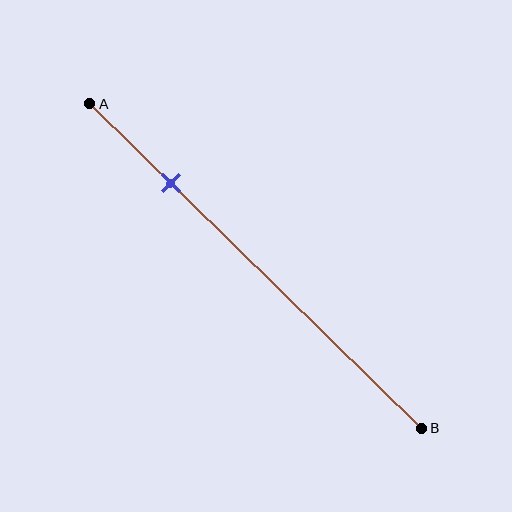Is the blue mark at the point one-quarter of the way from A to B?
Yes, the mark is approximately at the one-quarter point.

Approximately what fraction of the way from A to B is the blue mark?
The blue mark is approximately 25% of the way from A to B.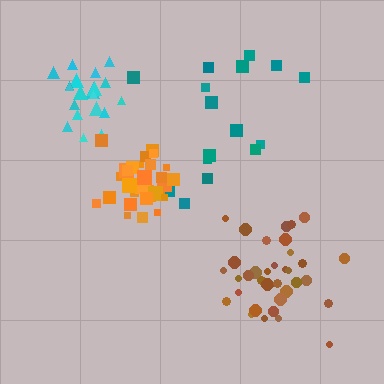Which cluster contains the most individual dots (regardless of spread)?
Brown (35).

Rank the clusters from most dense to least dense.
orange, cyan, brown, teal.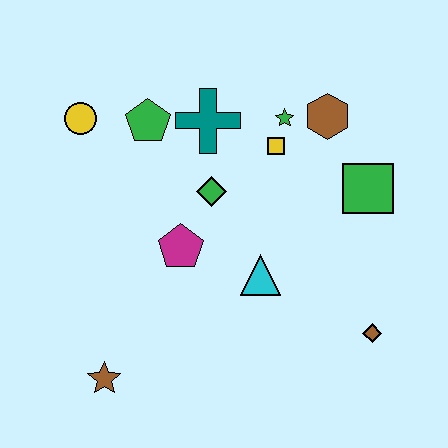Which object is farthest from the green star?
The brown star is farthest from the green star.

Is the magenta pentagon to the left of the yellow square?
Yes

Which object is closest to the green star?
The yellow square is closest to the green star.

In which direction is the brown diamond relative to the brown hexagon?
The brown diamond is below the brown hexagon.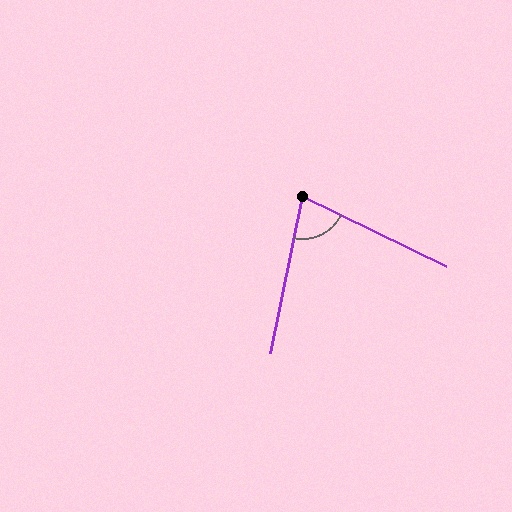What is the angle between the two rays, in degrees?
Approximately 76 degrees.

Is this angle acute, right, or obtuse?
It is acute.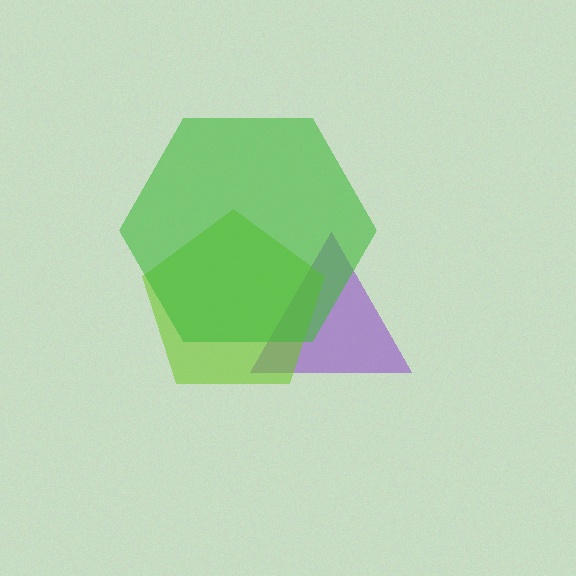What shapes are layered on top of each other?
The layered shapes are: a purple triangle, a lime pentagon, a green hexagon.